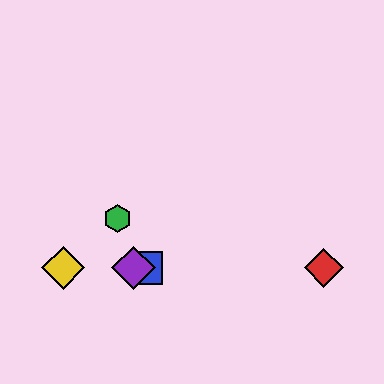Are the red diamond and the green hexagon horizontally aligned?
No, the red diamond is at y≈268 and the green hexagon is at y≈219.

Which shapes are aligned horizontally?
The red diamond, the blue square, the yellow diamond, the purple diamond are aligned horizontally.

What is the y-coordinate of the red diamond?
The red diamond is at y≈268.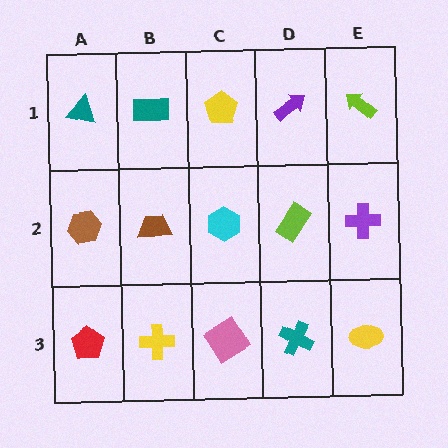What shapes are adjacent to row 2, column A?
A teal triangle (row 1, column A), a red pentagon (row 3, column A), a brown trapezoid (row 2, column B).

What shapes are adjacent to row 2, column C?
A yellow pentagon (row 1, column C), a pink diamond (row 3, column C), a brown trapezoid (row 2, column B), a lime rectangle (row 2, column D).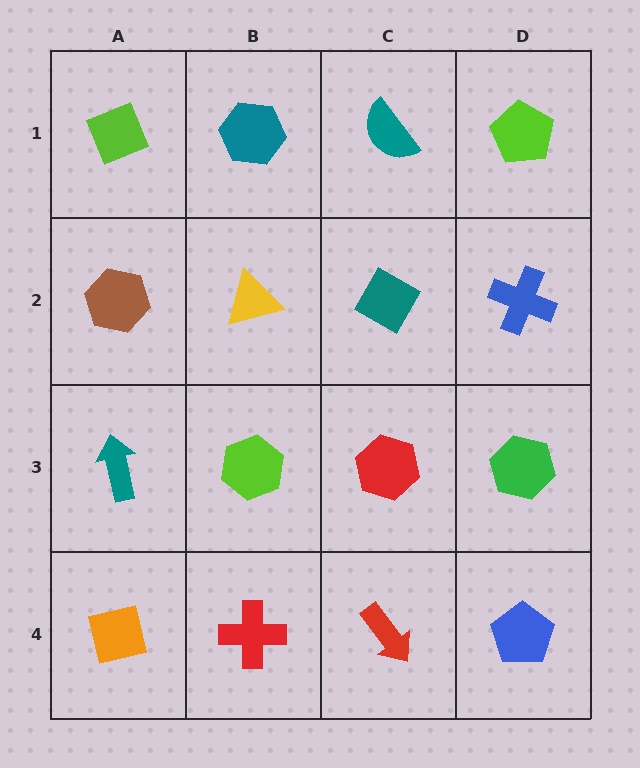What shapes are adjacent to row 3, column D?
A blue cross (row 2, column D), a blue pentagon (row 4, column D), a red hexagon (row 3, column C).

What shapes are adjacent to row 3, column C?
A teal diamond (row 2, column C), a red arrow (row 4, column C), a lime hexagon (row 3, column B), a green hexagon (row 3, column D).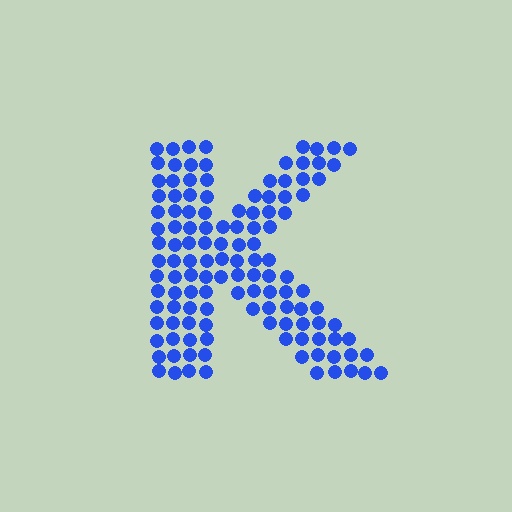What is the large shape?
The large shape is the letter K.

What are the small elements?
The small elements are circles.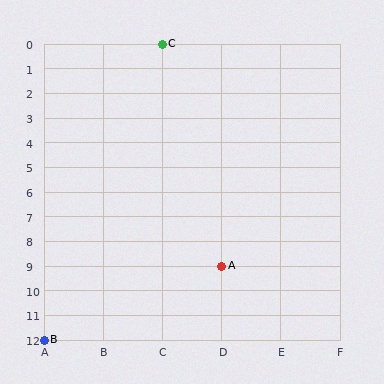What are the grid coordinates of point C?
Point C is at grid coordinates (C, 0).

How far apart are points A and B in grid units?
Points A and B are 3 columns and 3 rows apart (about 4.2 grid units diagonally).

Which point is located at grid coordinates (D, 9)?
Point A is at (D, 9).